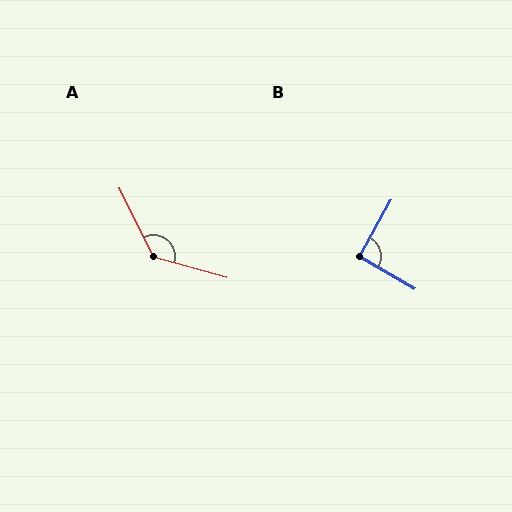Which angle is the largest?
A, at approximately 132 degrees.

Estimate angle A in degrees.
Approximately 132 degrees.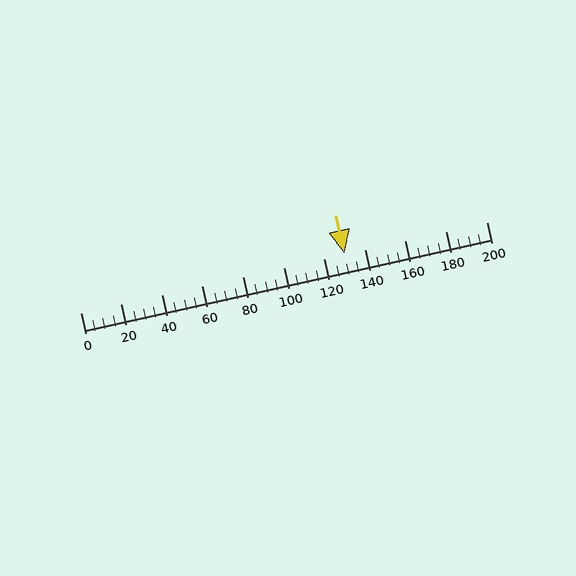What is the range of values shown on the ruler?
The ruler shows values from 0 to 200.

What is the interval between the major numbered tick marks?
The major tick marks are spaced 20 units apart.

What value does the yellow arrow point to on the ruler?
The yellow arrow points to approximately 130.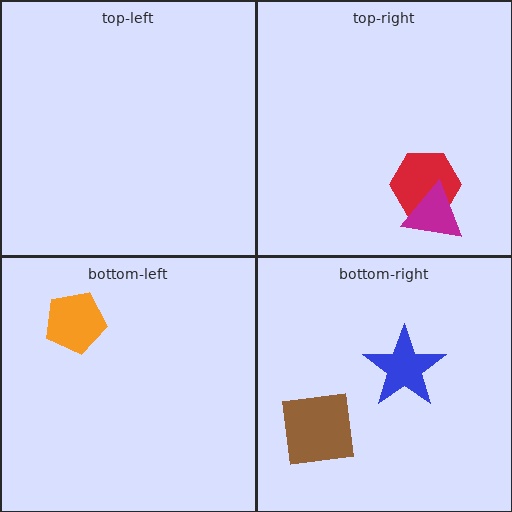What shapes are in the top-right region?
The red hexagon, the magenta triangle.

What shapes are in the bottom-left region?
The orange pentagon.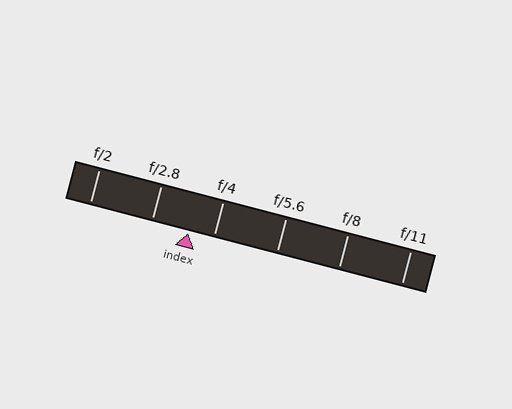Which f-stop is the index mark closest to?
The index mark is closest to f/4.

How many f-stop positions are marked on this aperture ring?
There are 6 f-stop positions marked.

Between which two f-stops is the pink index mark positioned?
The index mark is between f/2.8 and f/4.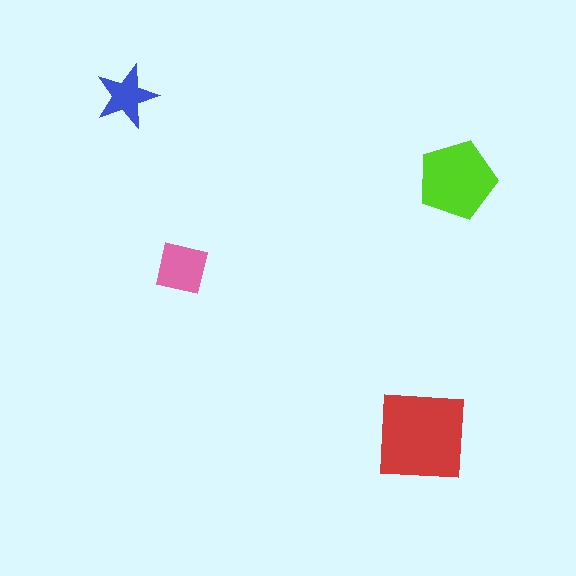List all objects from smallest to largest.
The blue star, the pink square, the lime pentagon, the red square.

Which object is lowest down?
The red square is bottommost.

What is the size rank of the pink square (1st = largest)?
3rd.